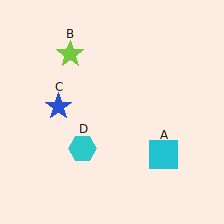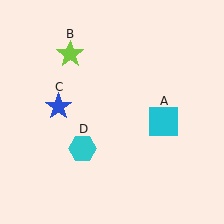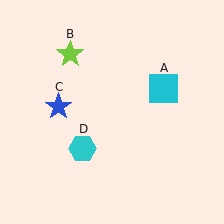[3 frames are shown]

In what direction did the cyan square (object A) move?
The cyan square (object A) moved up.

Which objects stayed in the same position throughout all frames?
Lime star (object B) and blue star (object C) and cyan hexagon (object D) remained stationary.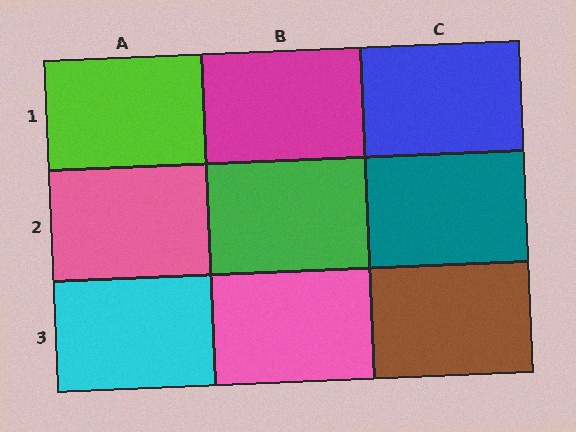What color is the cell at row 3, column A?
Cyan.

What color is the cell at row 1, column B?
Magenta.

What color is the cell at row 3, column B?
Pink.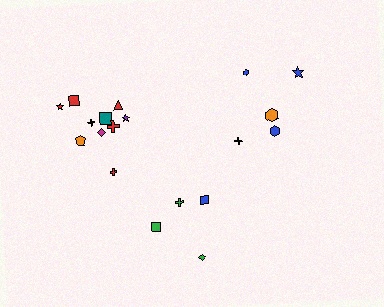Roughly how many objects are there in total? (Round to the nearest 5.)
Roughly 20 objects in total.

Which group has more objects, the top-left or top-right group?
The top-left group.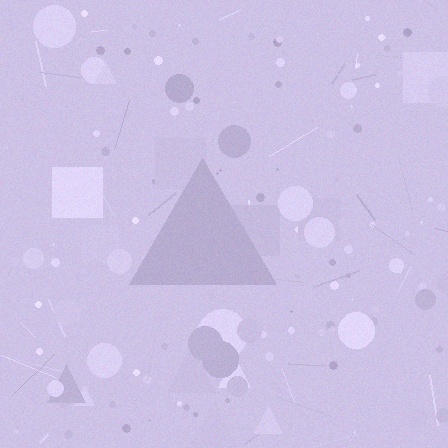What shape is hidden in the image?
A triangle is hidden in the image.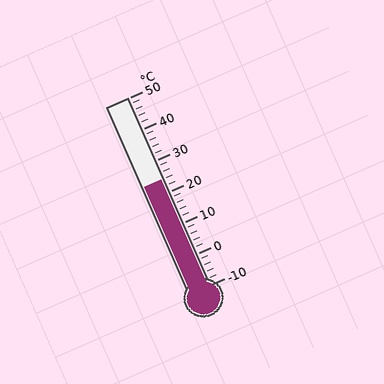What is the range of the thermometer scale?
The thermometer scale ranges from -10°C to 50°C.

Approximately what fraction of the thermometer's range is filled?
The thermometer is filled to approximately 55% of its range.